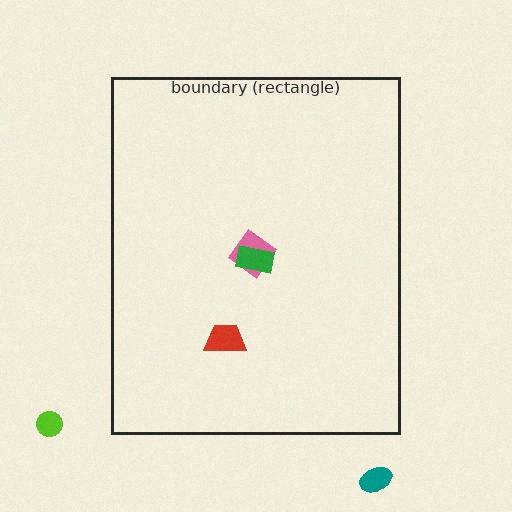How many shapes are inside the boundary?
3 inside, 2 outside.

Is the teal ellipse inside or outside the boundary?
Outside.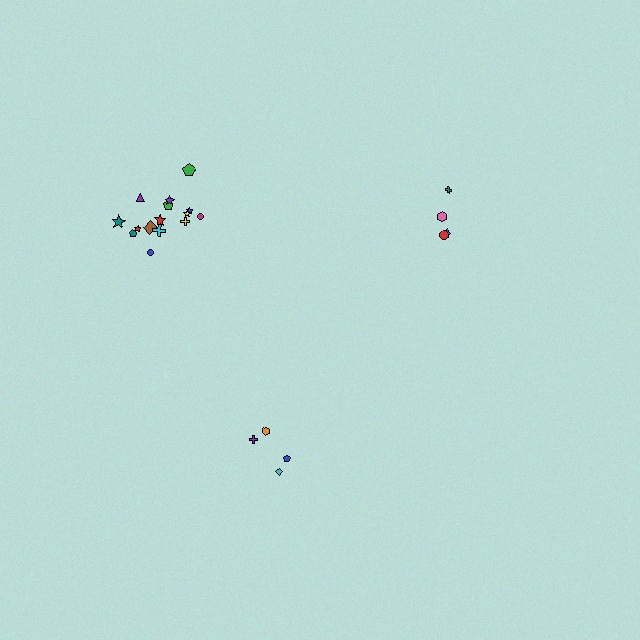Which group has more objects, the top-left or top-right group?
The top-left group.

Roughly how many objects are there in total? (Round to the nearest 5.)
Roughly 25 objects in total.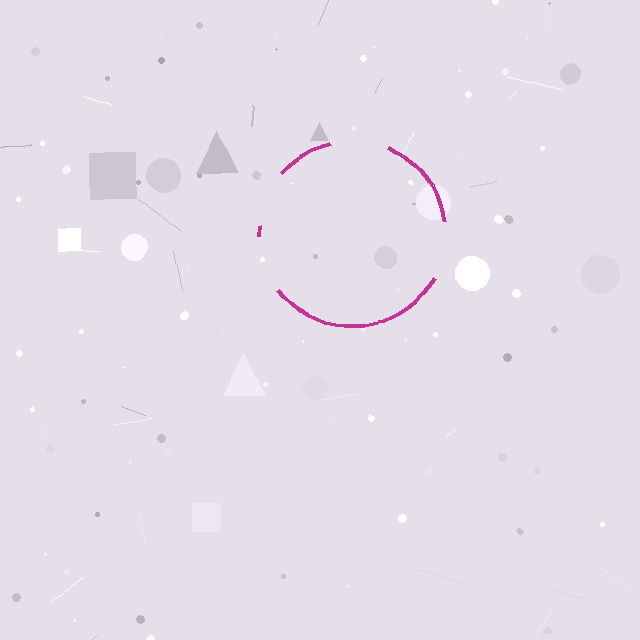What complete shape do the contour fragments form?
The contour fragments form a circle.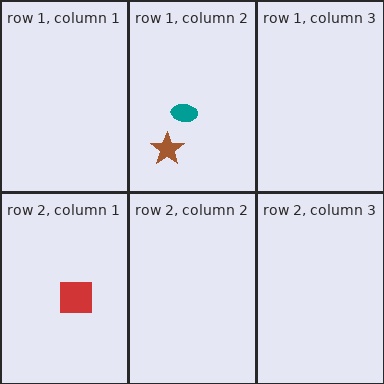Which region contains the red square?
The row 2, column 1 region.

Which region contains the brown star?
The row 1, column 2 region.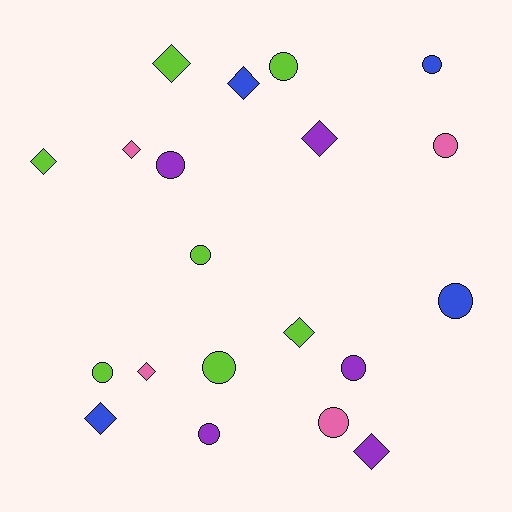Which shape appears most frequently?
Circle, with 11 objects.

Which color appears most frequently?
Lime, with 7 objects.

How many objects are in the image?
There are 20 objects.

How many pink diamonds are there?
There are 2 pink diamonds.